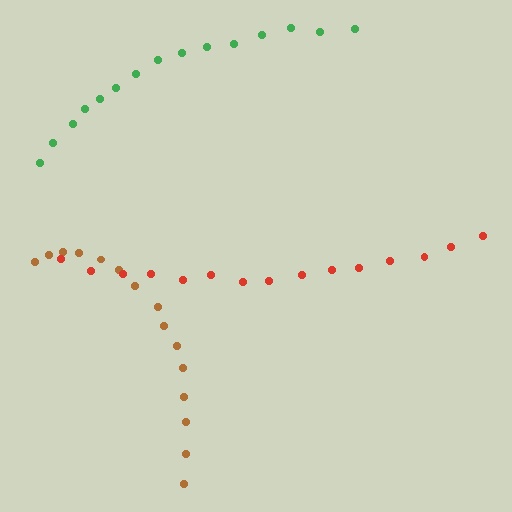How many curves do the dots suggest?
There are 3 distinct paths.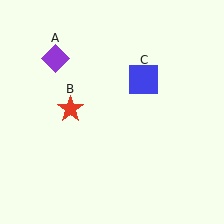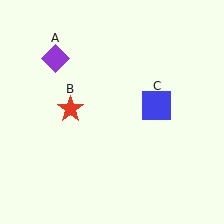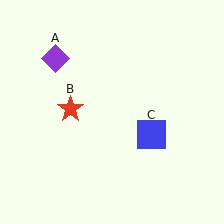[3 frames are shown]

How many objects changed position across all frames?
1 object changed position: blue square (object C).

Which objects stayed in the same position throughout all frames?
Purple diamond (object A) and red star (object B) remained stationary.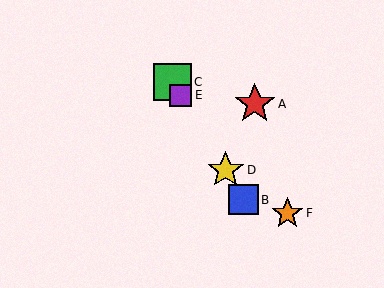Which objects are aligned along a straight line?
Objects B, C, D, E are aligned along a straight line.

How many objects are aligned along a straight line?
4 objects (B, C, D, E) are aligned along a straight line.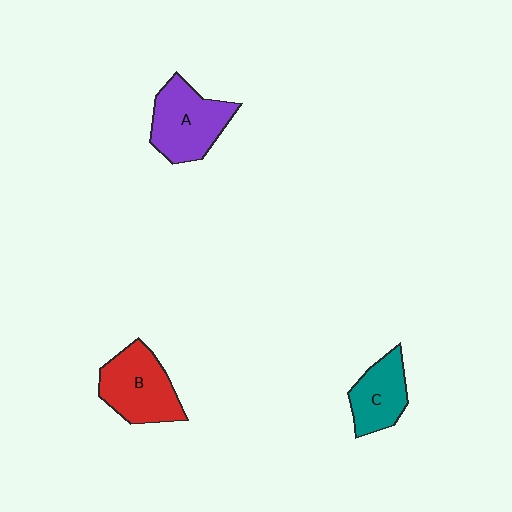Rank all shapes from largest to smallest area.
From largest to smallest: A (purple), B (red), C (teal).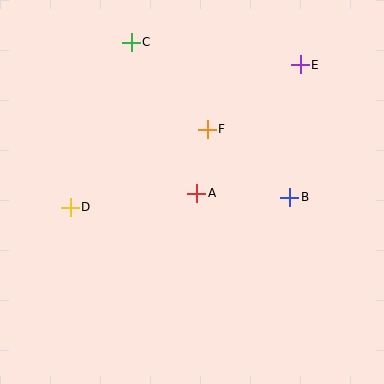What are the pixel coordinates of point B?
Point B is at (290, 197).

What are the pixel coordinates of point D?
Point D is at (70, 207).